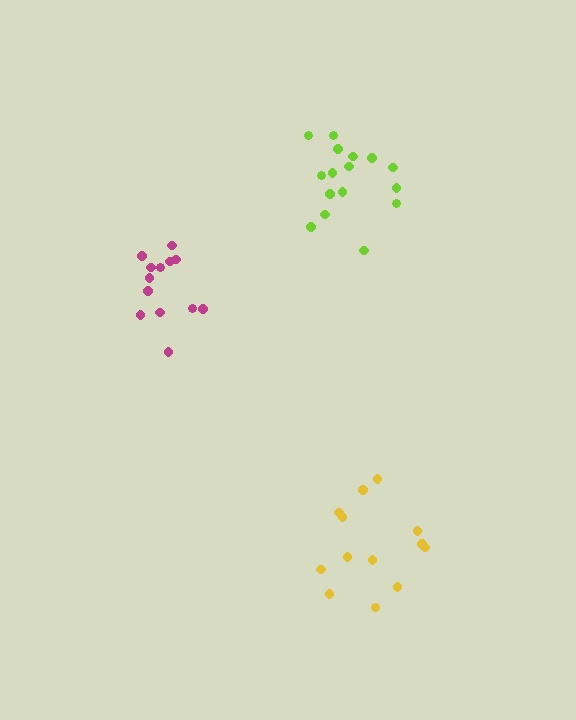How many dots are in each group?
Group 1: 13 dots, Group 2: 16 dots, Group 3: 13 dots (42 total).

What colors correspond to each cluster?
The clusters are colored: yellow, lime, magenta.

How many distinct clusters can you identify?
There are 3 distinct clusters.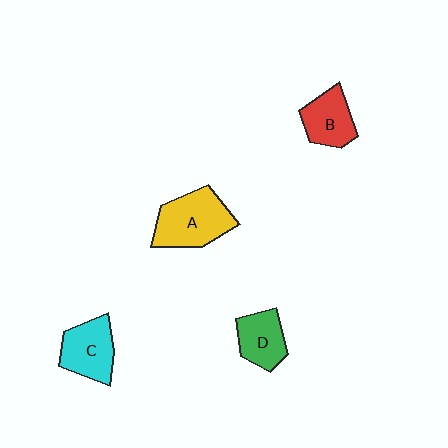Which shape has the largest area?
Shape A (yellow).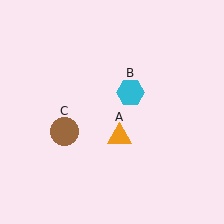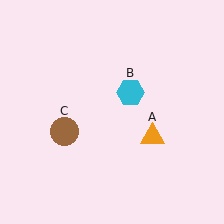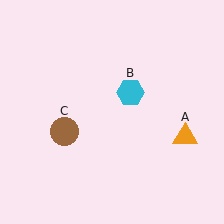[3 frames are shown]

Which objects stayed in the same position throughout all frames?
Cyan hexagon (object B) and brown circle (object C) remained stationary.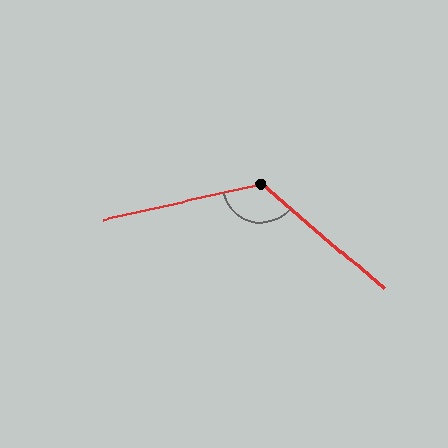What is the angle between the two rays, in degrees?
Approximately 127 degrees.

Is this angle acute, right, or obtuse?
It is obtuse.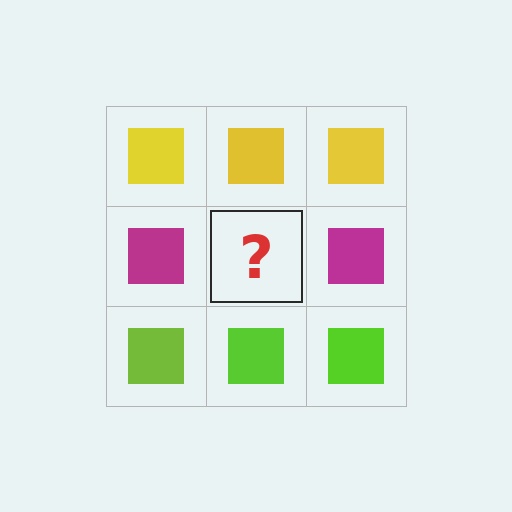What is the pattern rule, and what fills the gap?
The rule is that each row has a consistent color. The gap should be filled with a magenta square.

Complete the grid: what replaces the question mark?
The question mark should be replaced with a magenta square.